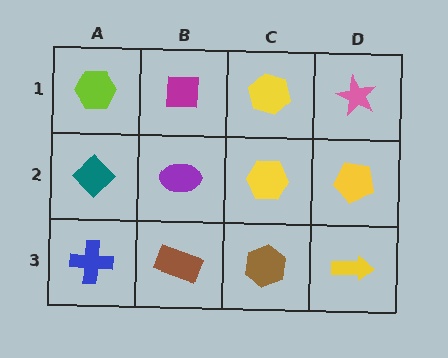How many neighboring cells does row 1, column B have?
3.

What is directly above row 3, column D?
A yellow pentagon.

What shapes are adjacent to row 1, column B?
A purple ellipse (row 2, column B), a lime hexagon (row 1, column A), a yellow hexagon (row 1, column C).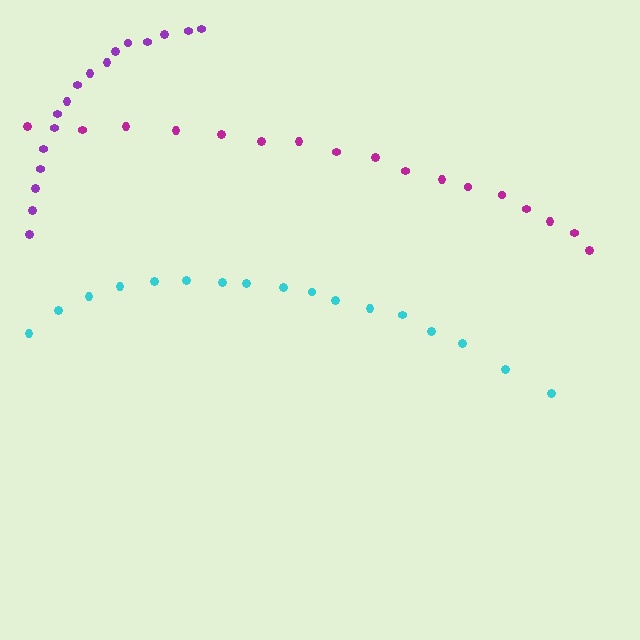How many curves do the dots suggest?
There are 3 distinct paths.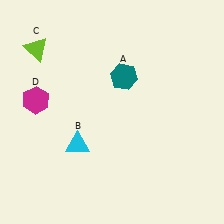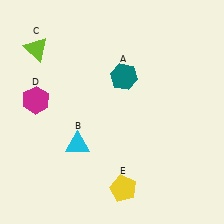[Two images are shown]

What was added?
A yellow pentagon (E) was added in Image 2.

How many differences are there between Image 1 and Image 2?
There is 1 difference between the two images.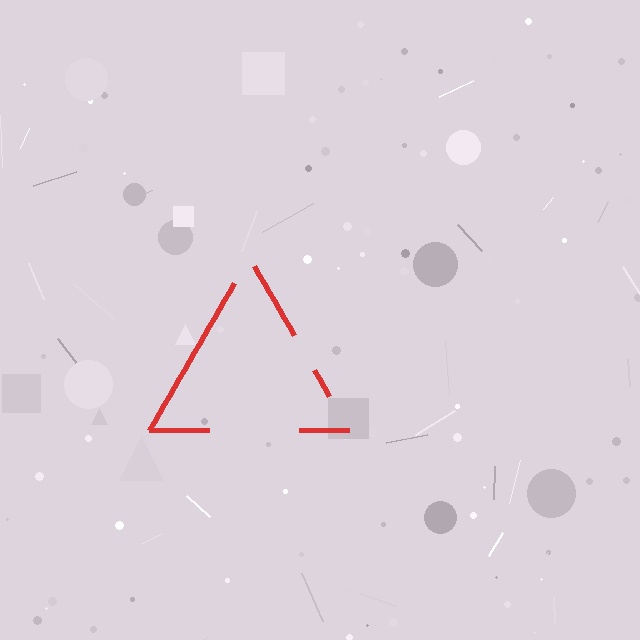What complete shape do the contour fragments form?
The contour fragments form a triangle.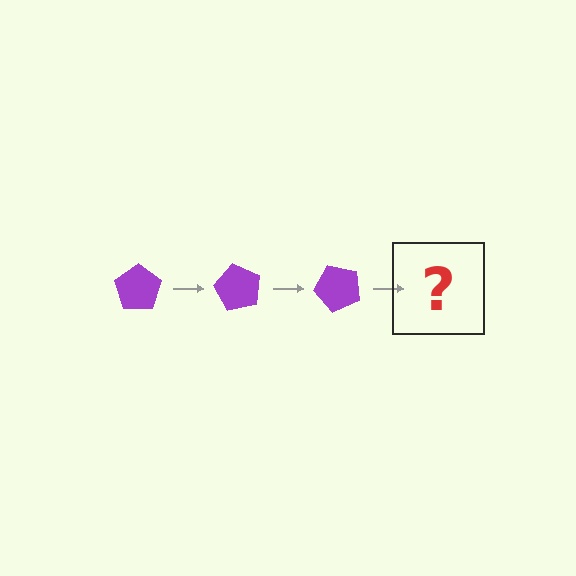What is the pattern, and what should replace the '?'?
The pattern is that the pentagon rotates 60 degrees each step. The '?' should be a purple pentagon rotated 180 degrees.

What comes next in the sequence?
The next element should be a purple pentagon rotated 180 degrees.